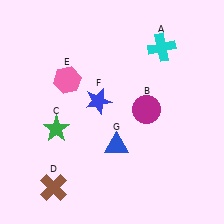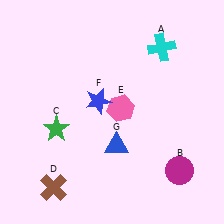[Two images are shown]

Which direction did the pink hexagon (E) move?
The pink hexagon (E) moved right.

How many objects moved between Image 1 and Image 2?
2 objects moved between the two images.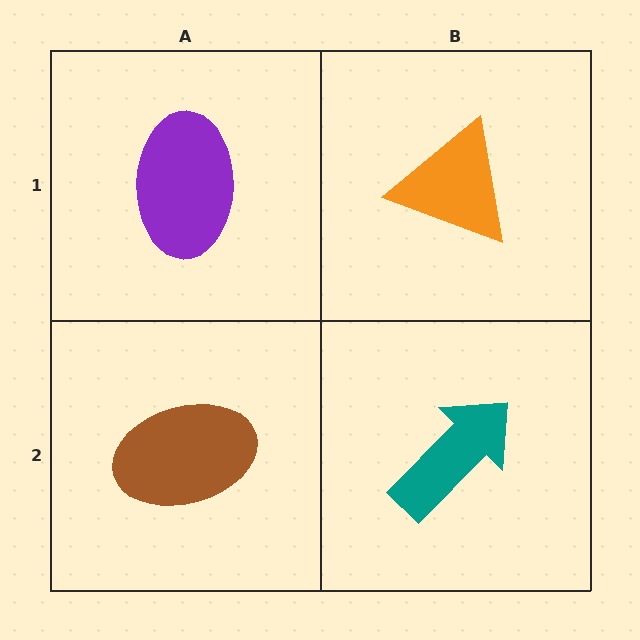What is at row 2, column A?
A brown ellipse.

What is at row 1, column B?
An orange triangle.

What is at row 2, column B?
A teal arrow.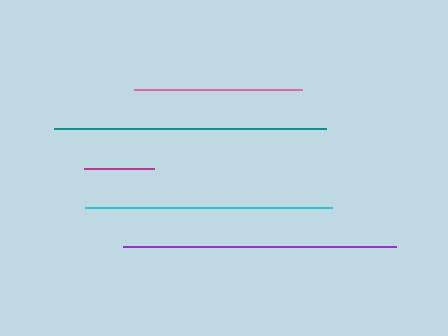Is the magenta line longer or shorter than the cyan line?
The cyan line is longer than the magenta line.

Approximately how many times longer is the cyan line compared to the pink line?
The cyan line is approximately 1.5 times the length of the pink line.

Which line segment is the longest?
The purple line is the longest at approximately 273 pixels.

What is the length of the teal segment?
The teal segment is approximately 272 pixels long.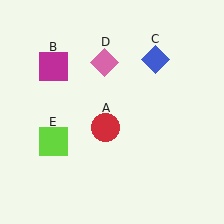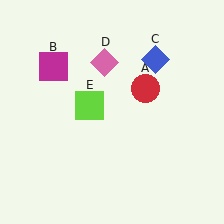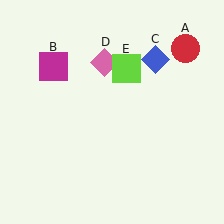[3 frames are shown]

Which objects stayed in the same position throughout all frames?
Magenta square (object B) and blue diamond (object C) and pink diamond (object D) remained stationary.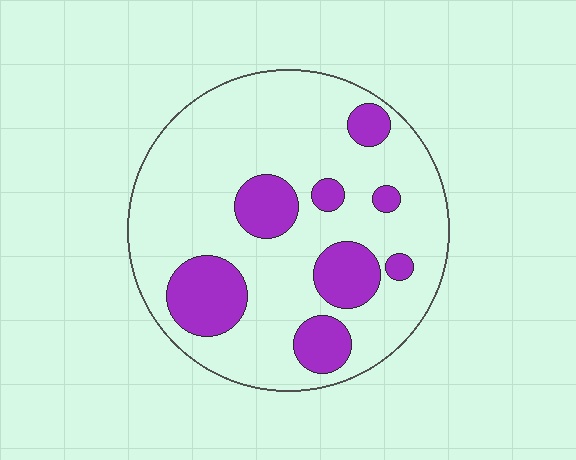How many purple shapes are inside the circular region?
8.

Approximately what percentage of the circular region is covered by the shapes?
Approximately 25%.